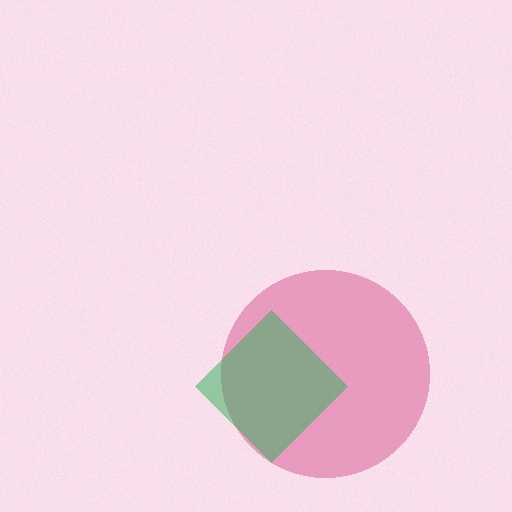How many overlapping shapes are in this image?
There are 2 overlapping shapes in the image.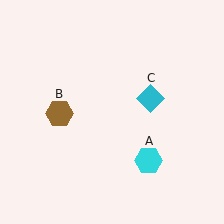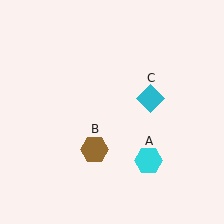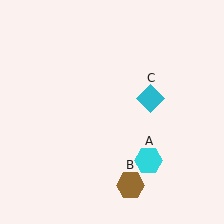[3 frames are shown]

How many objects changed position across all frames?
1 object changed position: brown hexagon (object B).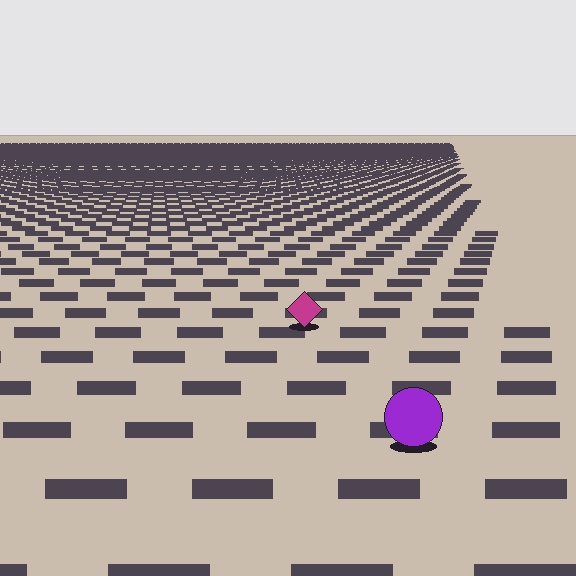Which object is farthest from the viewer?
The magenta diamond is farthest from the viewer. It appears smaller and the ground texture around it is denser.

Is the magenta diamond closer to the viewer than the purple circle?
No. The purple circle is closer — you can tell from the texture gradient: the ground texture is coarser near it.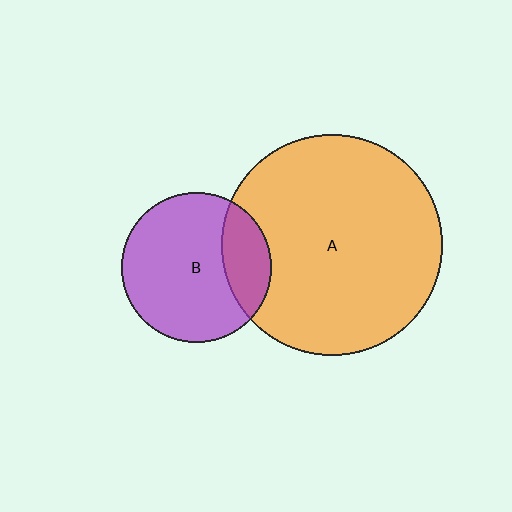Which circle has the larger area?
Circle A (orange).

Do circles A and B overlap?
Yes.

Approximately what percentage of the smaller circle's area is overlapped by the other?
Approximately 25%.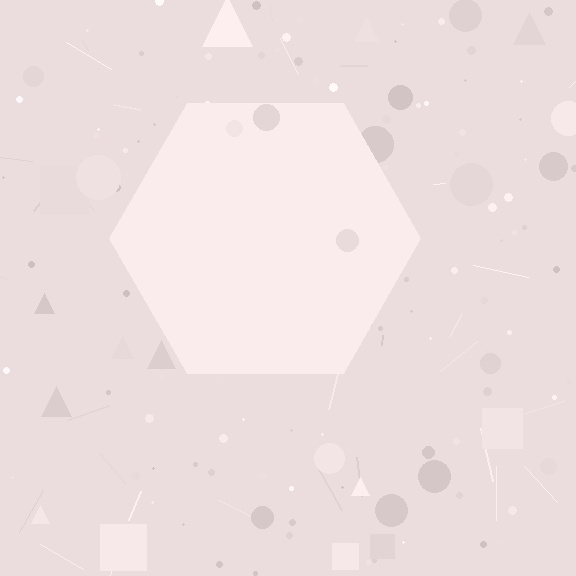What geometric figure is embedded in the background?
A hexagon is embedded in the background.